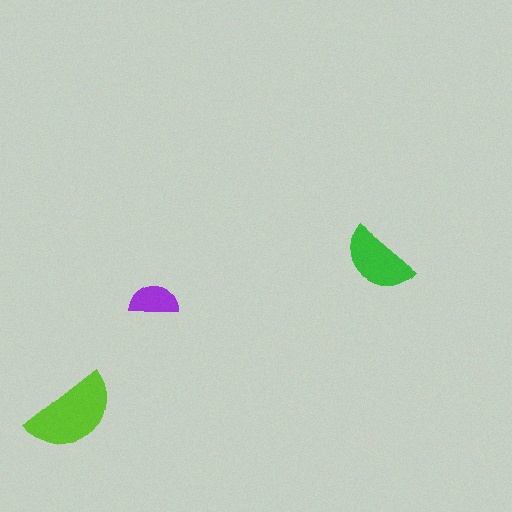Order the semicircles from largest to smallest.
the lime one, the green one, the purple one.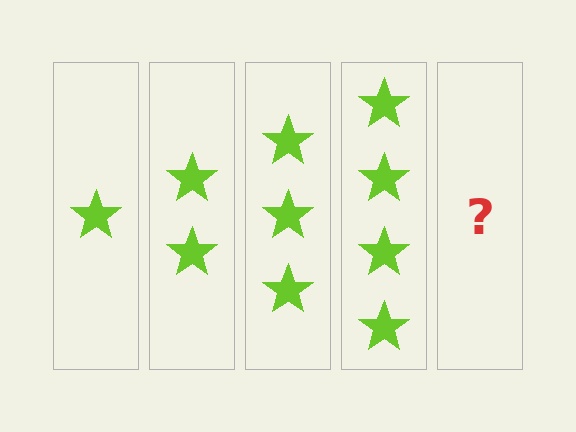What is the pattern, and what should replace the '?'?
The pattern is that each step adds one more star. The '?' should be 5 stars.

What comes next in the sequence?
The next element should be 5 stars.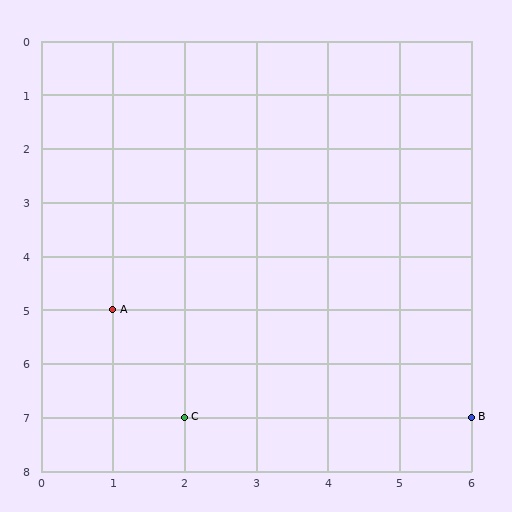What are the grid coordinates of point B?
Point B is at grid coordinates (6, 7).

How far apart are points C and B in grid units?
Points C and B are 4 columns apart.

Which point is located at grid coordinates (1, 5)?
Point A is at (1, 5).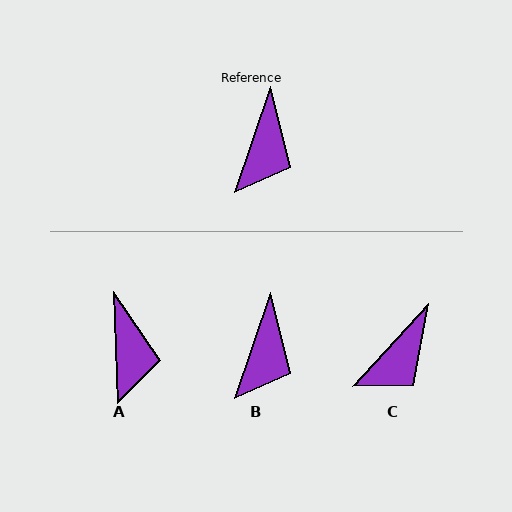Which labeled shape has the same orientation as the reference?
B.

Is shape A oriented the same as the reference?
No, it is off by about 21 degrees.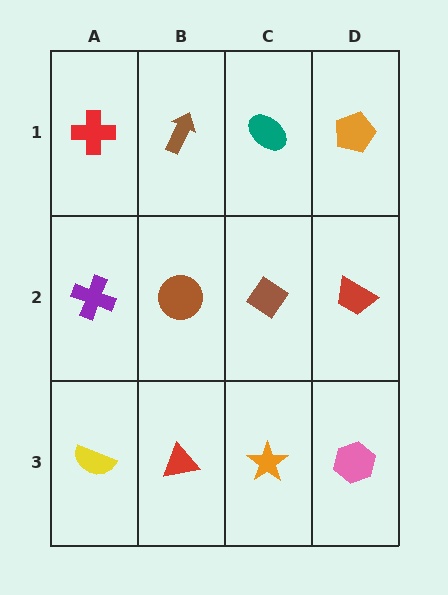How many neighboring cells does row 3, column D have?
2.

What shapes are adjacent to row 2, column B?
A brown arrow (row 1, column B), a red triangle (row 3, column B), a purple cross (row 2, column A), a brown diamond (row 2, column C).